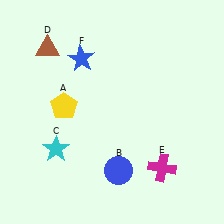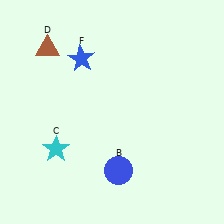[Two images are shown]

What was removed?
The yellow pentagon (A), the magenta cross (E) were removed in Image 2.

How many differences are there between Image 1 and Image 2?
There are 2 differences between the two images.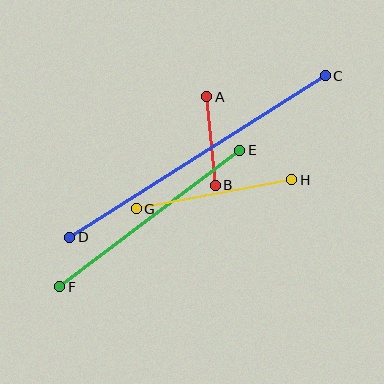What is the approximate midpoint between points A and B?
The midpoint is at approximately (211, 141) pixels.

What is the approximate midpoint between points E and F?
The midpoint is at approximately (150, 219) pixels.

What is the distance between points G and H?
The distance is approximately 158 pixels.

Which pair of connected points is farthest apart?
Points C and D are farthest apart.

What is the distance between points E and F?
The distance is approximately 226 pixels.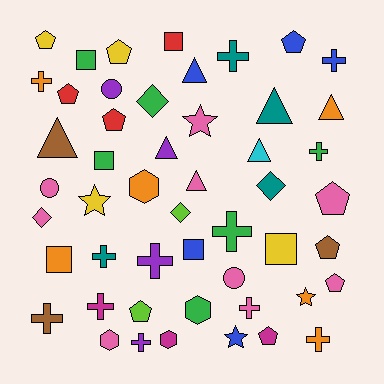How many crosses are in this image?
There are 12 crosses.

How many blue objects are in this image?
There are 5 blue objects.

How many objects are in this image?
There are 50 objects.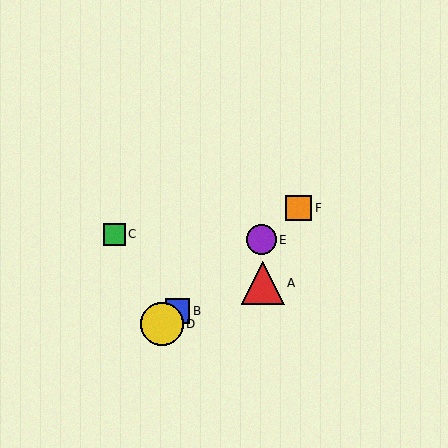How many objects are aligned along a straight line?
4 objects (B, D, E, F) are aligned along a straight line.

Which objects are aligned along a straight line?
Objects B, D, E, F are aligned along a straight line.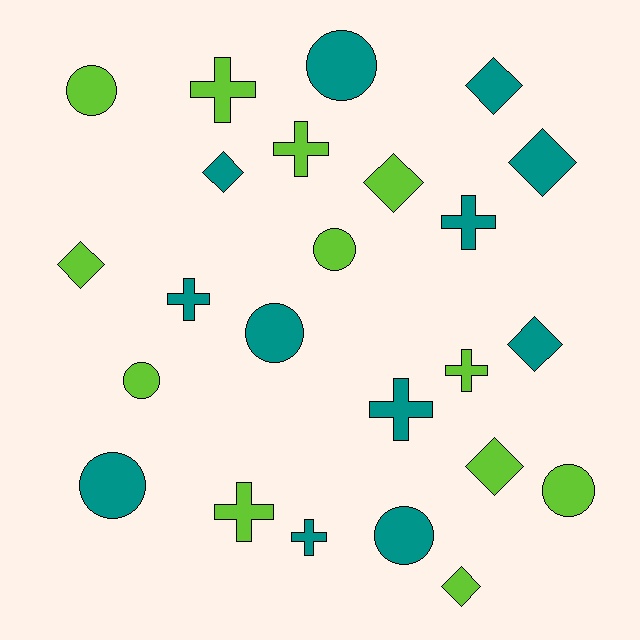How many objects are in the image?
There are 24 objects.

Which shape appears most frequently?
Cross, with 8 objects.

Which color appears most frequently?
Lime, with 12 objects.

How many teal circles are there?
There are 4 teal circles.